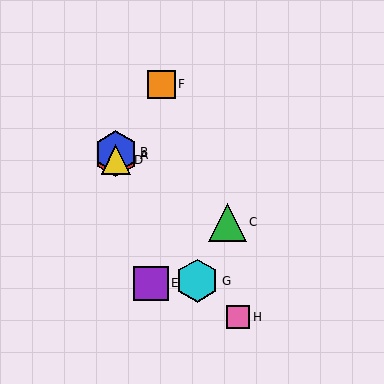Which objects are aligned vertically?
Objects A, B, D are aligned vertically.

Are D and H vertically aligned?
No, D is at x≈116 and H is at x≈238.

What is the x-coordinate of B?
Object B is at x≈116.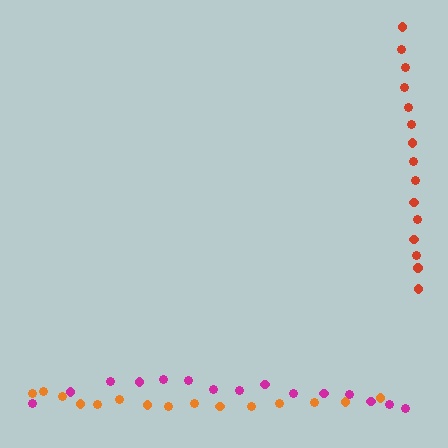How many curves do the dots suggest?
There are 3 distinct paths.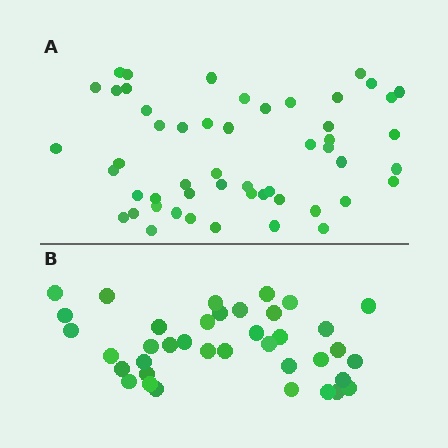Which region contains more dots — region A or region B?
Region A (the top region) has more dots.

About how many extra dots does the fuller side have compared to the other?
Region A has approximately 15 more dots than region B.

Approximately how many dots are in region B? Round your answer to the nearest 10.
About 40 dots. (The exact count is 38, which rounds to 40.)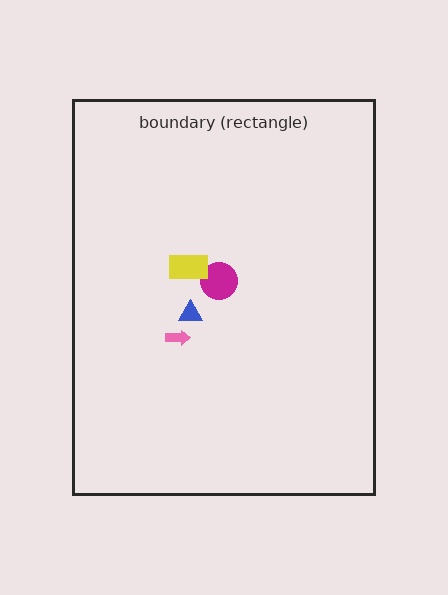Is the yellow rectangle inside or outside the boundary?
Inside.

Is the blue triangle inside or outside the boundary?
Inside.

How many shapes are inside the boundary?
4 inside, 0 outside.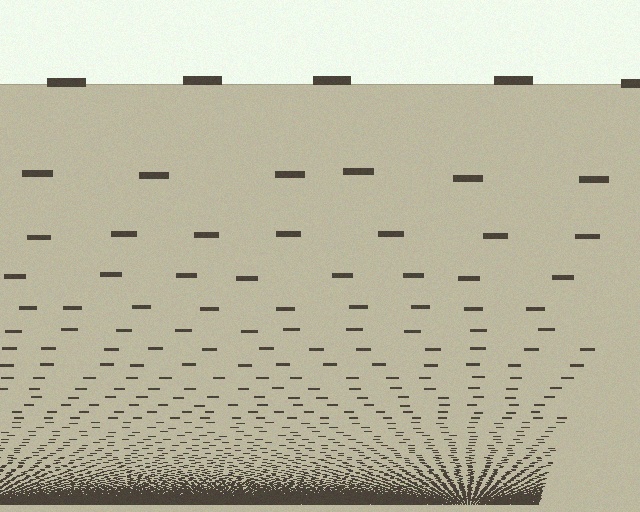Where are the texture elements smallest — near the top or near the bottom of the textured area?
Near the bottom.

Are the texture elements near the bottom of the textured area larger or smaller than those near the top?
Smaller. The gradient is inverted — elements near the bottom are smaller and denser.